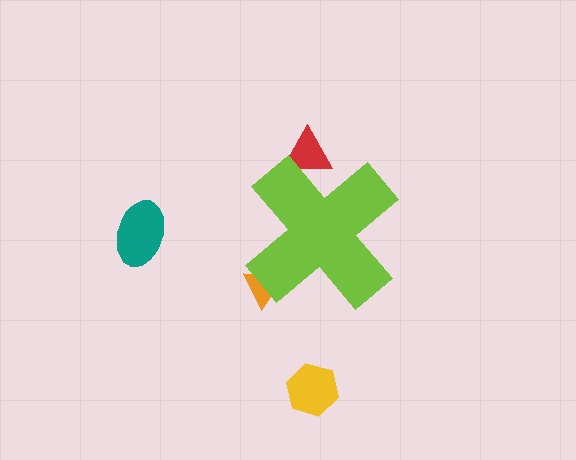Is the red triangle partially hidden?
Yes, the red triangle is partially hidden behind the lime cross.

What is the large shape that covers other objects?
A lime cross.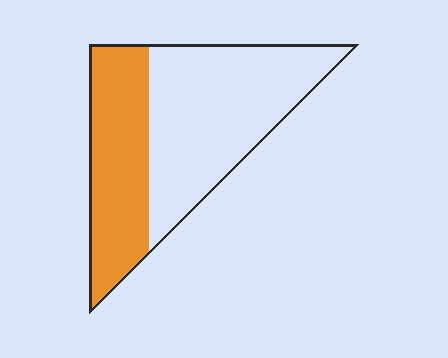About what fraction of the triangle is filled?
About two fifths (2/5).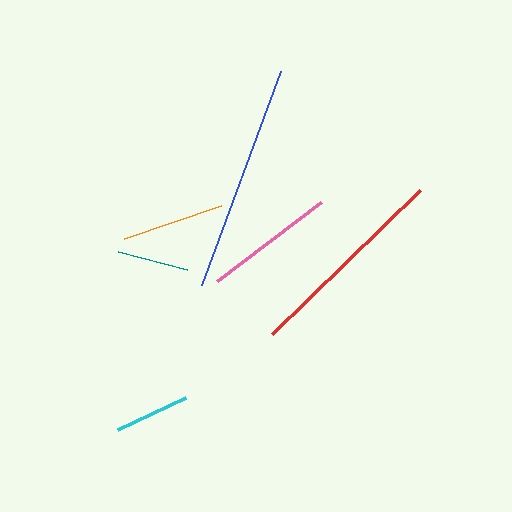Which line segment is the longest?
The blue line is the longest at approximately 228 pixels.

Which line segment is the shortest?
The teal line is the shortest at approximately 71 pixels.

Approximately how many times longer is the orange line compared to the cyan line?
The orange line is approximately 1.4 times the length of the cyan line.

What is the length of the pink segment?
The pink segment is approximately 131 pixels long.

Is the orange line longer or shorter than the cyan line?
The orange line is longer than the cyan line.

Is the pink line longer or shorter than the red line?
The red line is longer than the pink line.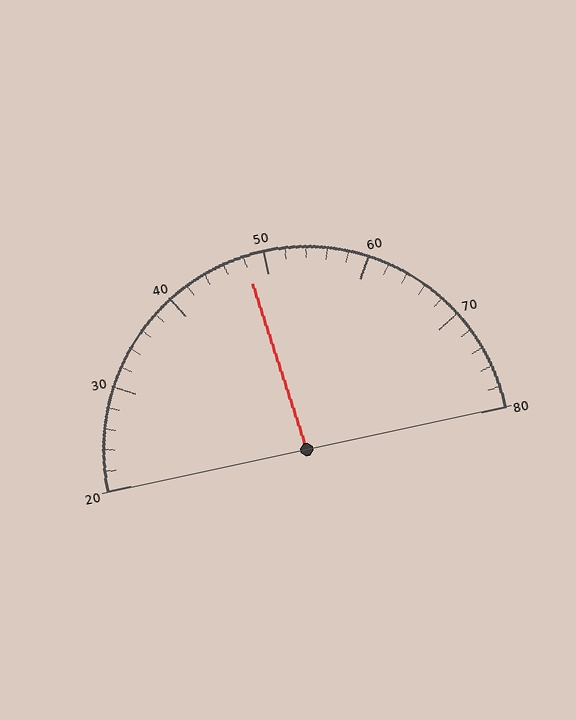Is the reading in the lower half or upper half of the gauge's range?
The reading is in the lower half of the range (20 to 80).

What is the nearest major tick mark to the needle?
The nearest major tick mark is 50.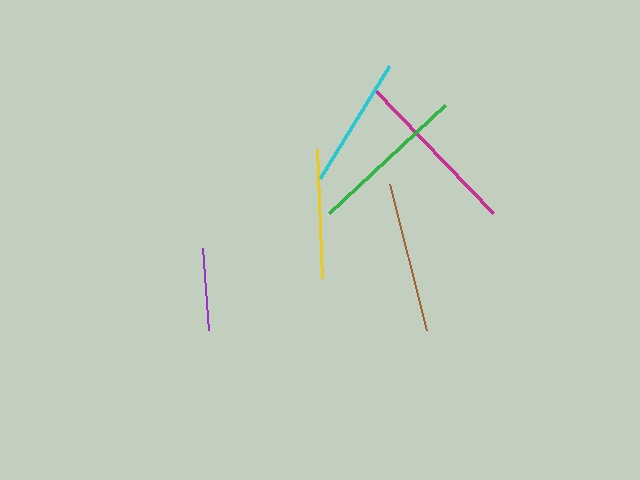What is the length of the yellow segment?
The yellow segment is approximately 129 pixels long.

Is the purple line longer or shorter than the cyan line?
The cyan line is longer than the purple line.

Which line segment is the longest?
The magenta line is the longest at approximately 172 pixels.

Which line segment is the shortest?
The purple line is the shortest at approximately 82 pixels.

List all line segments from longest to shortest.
From longest to shortest: magenta, green, brown, cyan, yellow, purple.